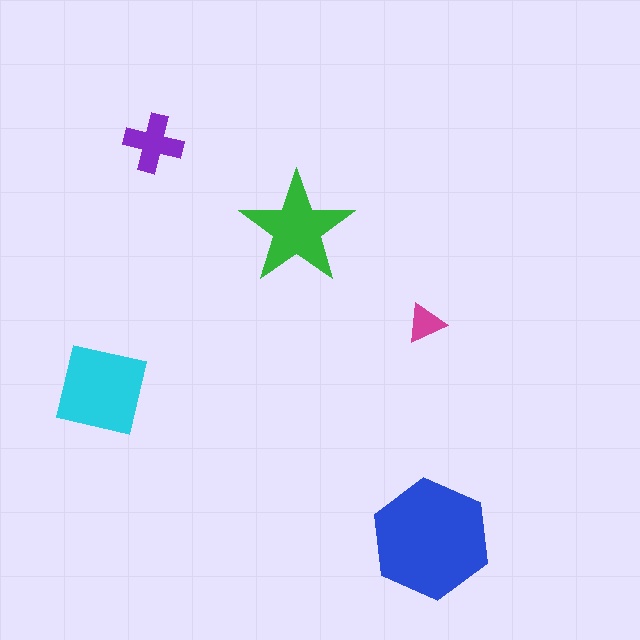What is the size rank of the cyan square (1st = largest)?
2nd.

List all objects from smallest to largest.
The magenta triangle, the purple cross, the green star, the cyan square, the blue hexagon.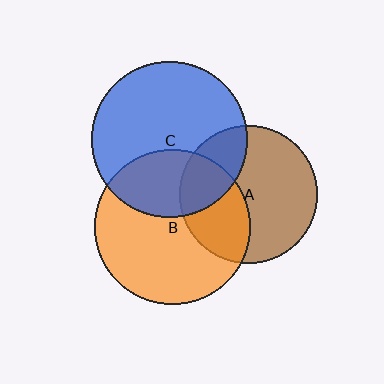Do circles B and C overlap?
Yes.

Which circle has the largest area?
Circle C (blue).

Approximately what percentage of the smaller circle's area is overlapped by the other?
Approximately 35%.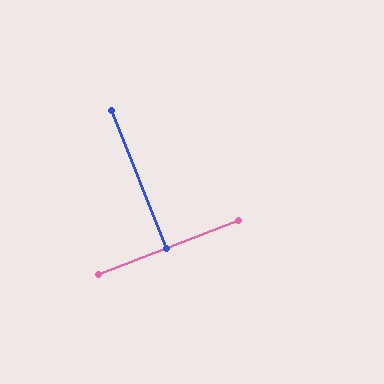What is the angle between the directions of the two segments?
Approximately 89 degrees.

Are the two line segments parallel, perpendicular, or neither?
Perpendicular — they meet at approximately 89°.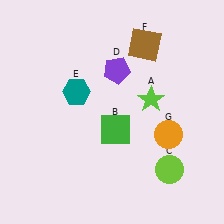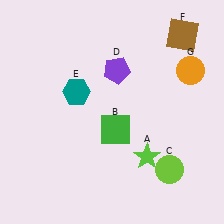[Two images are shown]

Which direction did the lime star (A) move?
The lime star (A) moved down.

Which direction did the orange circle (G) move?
The orange circle (G) moved up.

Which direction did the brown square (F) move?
The brown square (F) moved right.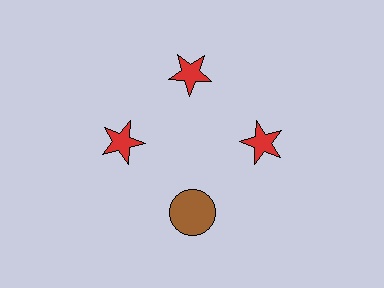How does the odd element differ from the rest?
It differs in both color (brown instead of red) and shape (circle instead of star).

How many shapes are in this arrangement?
There are 4 shapes arranged in a ring pattern.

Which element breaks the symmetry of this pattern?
The brown circle at roughly the 6 o'clock position breaks the symmetry. All other shapes are red stars.